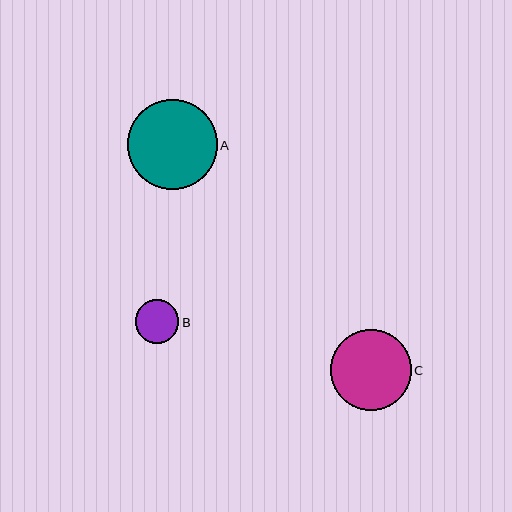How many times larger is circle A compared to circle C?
Circle A is approximately 1.1 times the size of circle C.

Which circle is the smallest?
Circle B is the smallest with a size of approximately 43 pixels.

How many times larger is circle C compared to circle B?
Circle C is approximately 1.9 times the size of circle B.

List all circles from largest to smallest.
From largest to smallest: A, C, B.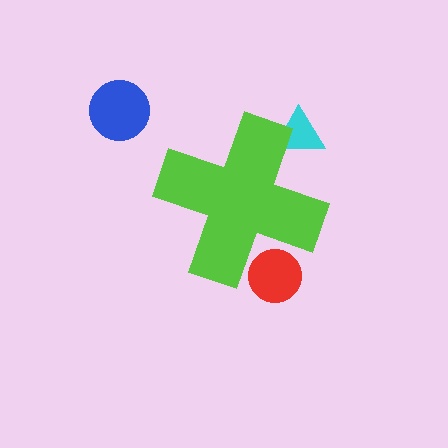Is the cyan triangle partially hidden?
Yes, the cyan triangle is partially hidden behind the lime cross.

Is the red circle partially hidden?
Yes, the red circle is partially hidden behind the lime cross.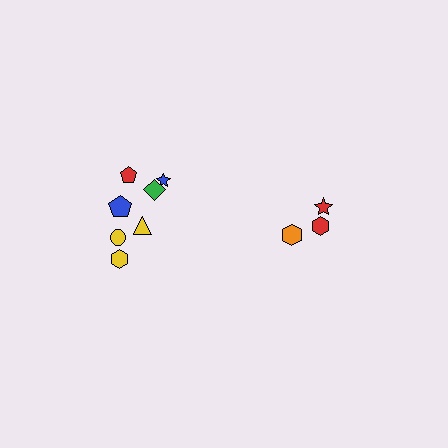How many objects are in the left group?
There are 7 objects.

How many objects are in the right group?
There are 3 objects.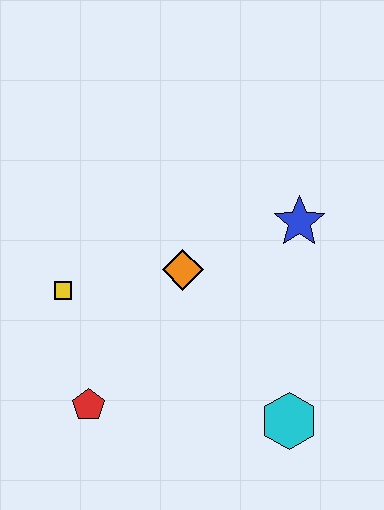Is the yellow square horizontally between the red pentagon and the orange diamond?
No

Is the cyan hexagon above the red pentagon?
No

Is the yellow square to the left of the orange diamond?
Yes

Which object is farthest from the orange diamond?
The cyan hexagon is farthest from the orange diamond.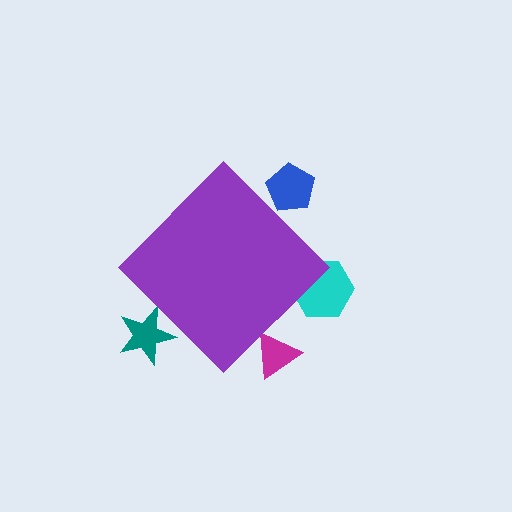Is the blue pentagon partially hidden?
Yes, the blue pentagon is partially hidden behind the purple diamond.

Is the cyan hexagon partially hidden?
Yes, the cyan hexagon is partially hidden behind the purple diamond.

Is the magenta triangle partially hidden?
Yes, the magenta triangle is partially hidden behind the purple diamond.